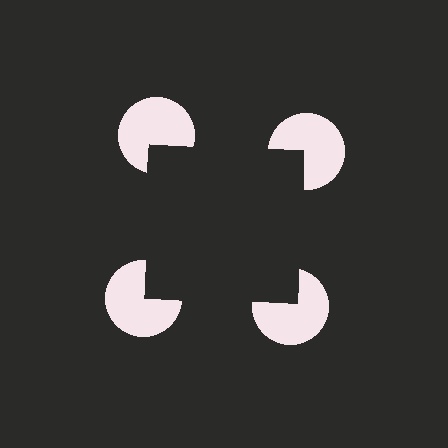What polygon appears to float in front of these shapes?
An illusory square — its edges are inferred from the aligned wedge cuts in the pac-man discs, not physically drawn.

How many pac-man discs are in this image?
There are 4 — one at each vertex of the illusory square.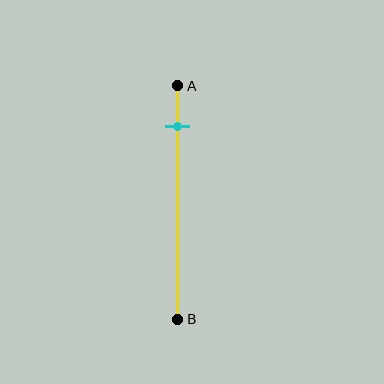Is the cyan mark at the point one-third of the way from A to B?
No, the mark is at about 15% from A, not at the 33% one-third point.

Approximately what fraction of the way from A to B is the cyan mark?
The cyan mark is approximately 15% of the way from A to B.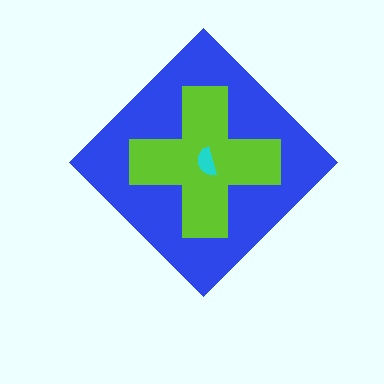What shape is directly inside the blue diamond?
The lime cross.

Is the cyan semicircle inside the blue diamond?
Yes.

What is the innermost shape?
The cyan semicircle.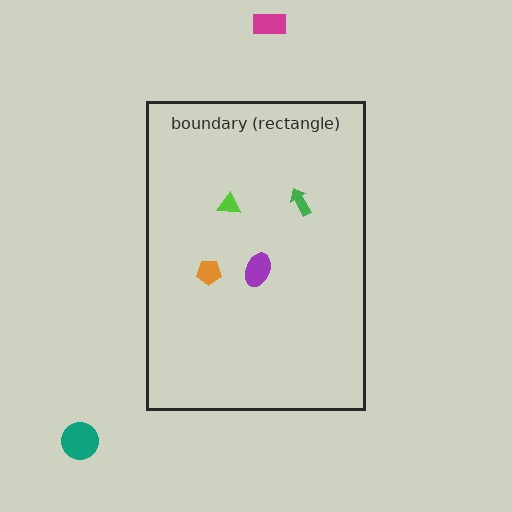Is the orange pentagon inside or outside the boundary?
Inside.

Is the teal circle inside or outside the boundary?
Outside.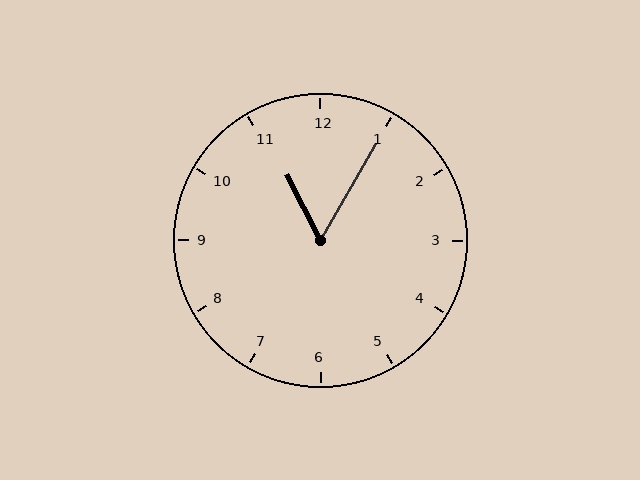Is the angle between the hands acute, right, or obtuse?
It is acute.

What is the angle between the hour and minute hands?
Approximately 58 degrees.